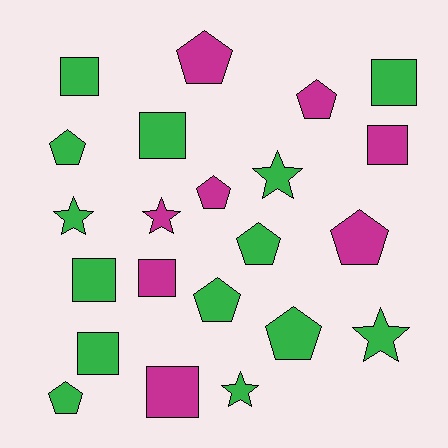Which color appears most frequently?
Green, with 14 objects.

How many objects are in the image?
There are 22 objects.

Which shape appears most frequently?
Pentagon, with 9 objects.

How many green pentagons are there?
There are 5 green pentagons.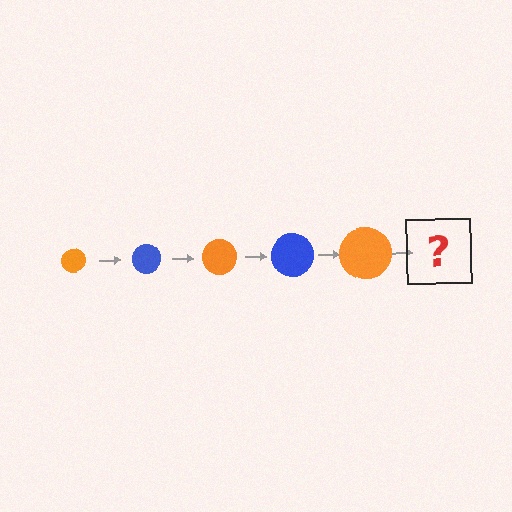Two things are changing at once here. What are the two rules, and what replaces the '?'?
The two rules are that the circle grows larger each step and the color cycles through orange and blue. The '?' should be a blue circle, larger than the previous one.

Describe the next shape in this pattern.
It should be a blue circle, larger than the previous one.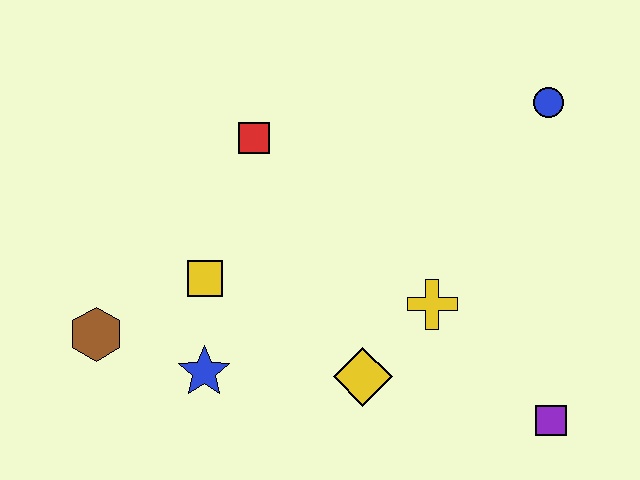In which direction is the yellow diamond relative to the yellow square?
The yellow diamond is to the right of the yellow square.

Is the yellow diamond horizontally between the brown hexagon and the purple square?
Yes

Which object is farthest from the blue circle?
The brown hexagon is farthest from the blue circle.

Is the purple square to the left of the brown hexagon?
No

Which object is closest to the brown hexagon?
The blue star is closest to the brown hexagon.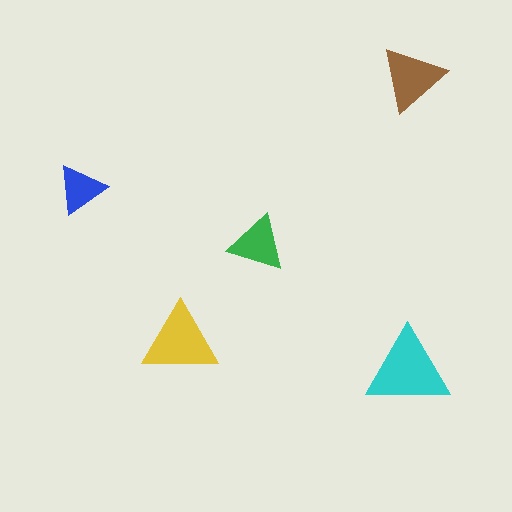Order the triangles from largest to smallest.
the cyan one, the yellow one, the brown one, the green one, the blue one.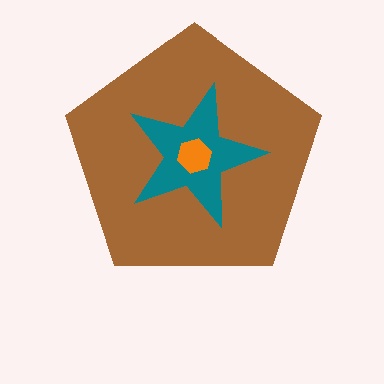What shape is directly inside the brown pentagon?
The teal star.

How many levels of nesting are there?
3.